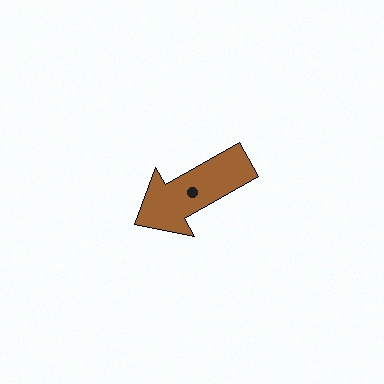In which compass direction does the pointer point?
Southwest.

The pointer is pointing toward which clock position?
Roughly 8 o'clock.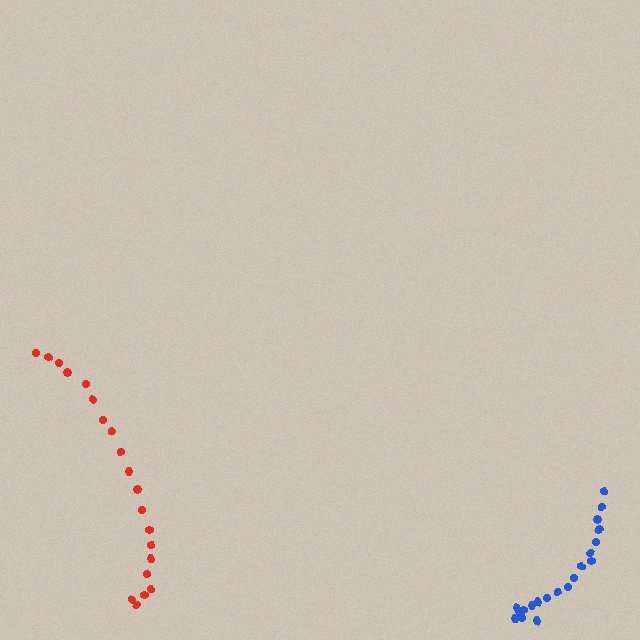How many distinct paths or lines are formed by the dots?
There are 2 distinct paths.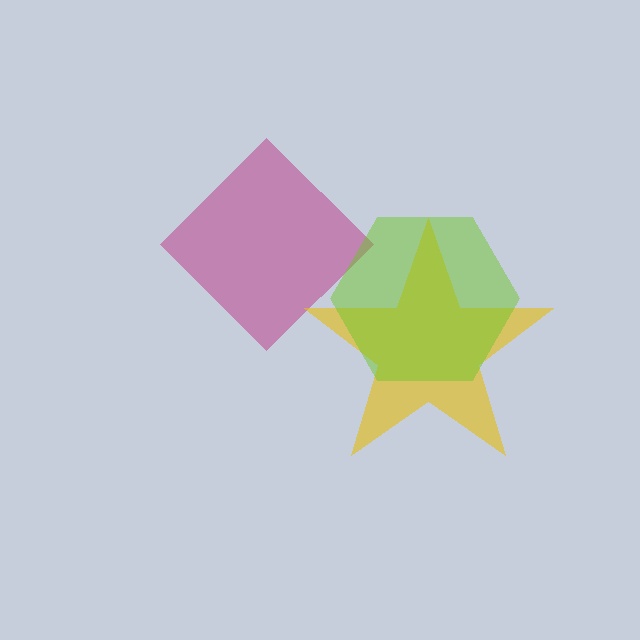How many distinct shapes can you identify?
There are 3 distinct shapes: a magenta diamond, a yellow star, a lime hexagon.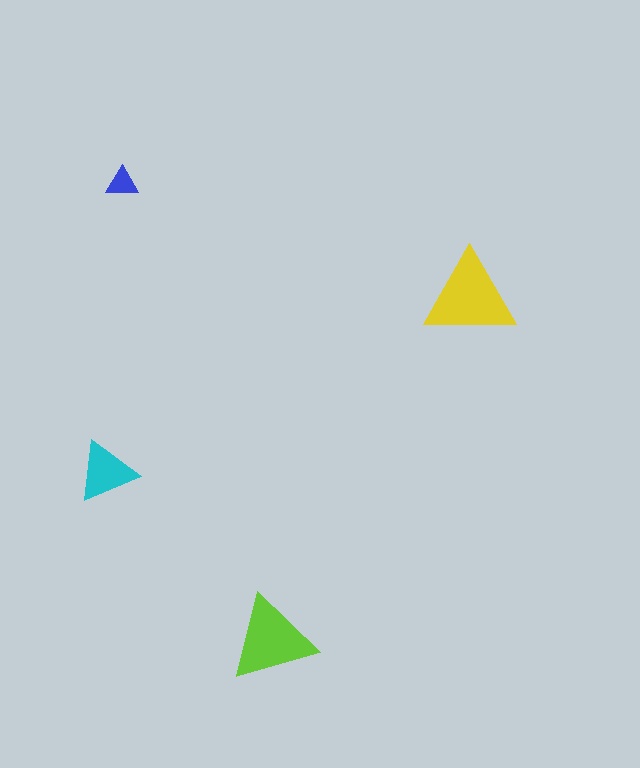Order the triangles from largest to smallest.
the yellow one, the lime one, the cyan one, the blue one.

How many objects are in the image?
There are 4 objects in the image.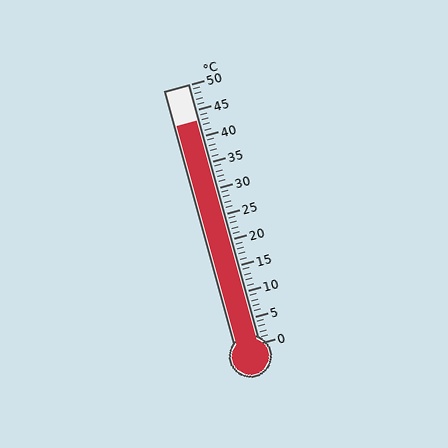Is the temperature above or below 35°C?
The temperature is above 35°C.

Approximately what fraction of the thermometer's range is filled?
The thermometer is filled to approximately 85% of its range.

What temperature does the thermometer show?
The thermometer shows approximately 43°C.